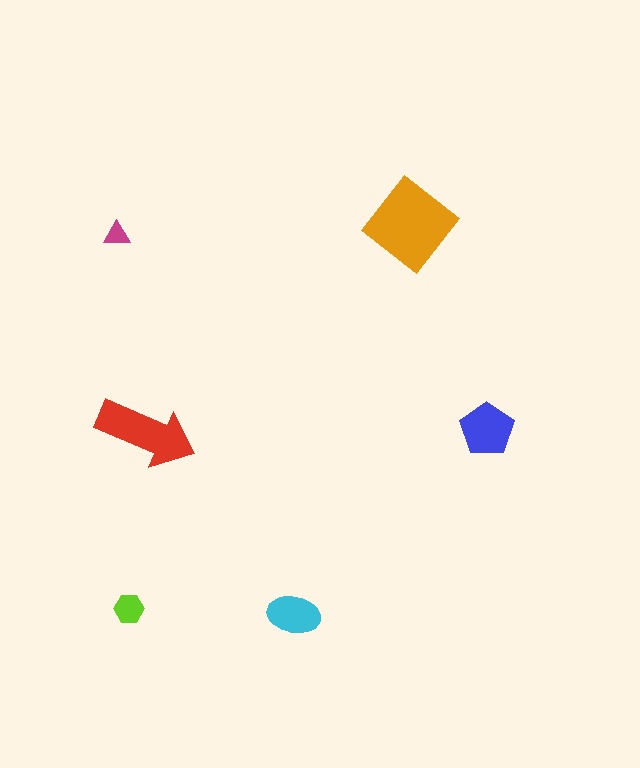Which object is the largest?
The orange diamond.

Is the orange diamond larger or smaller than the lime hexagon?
Larger.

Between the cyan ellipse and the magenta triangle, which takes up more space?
The cyan ellipse.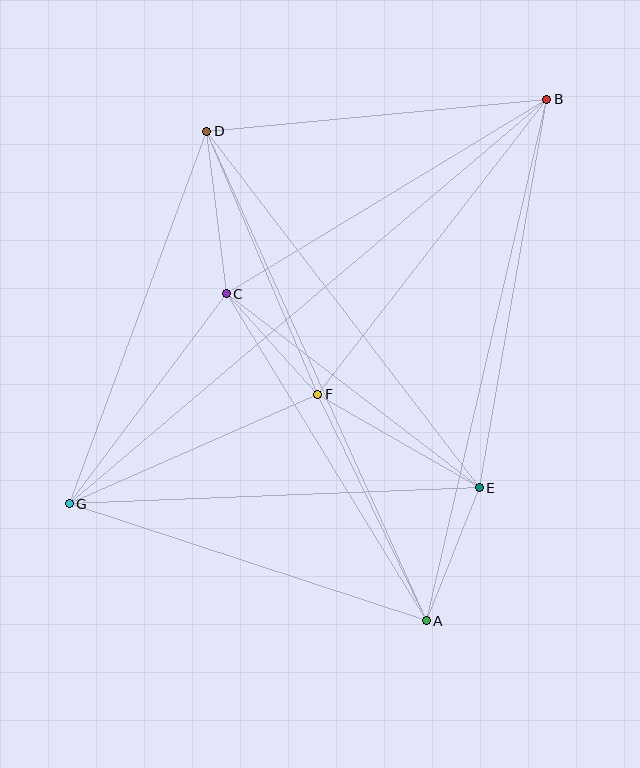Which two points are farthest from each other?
Points B and G are farthest from each other.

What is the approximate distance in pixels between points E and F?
The distance between E and F is approximately 186 pixels.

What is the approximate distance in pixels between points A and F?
The distance between A and F is approximately 251 pixels.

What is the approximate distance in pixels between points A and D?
The distance between A and D is approximately 536 pixels.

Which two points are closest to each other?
Points C and F are closest to each other.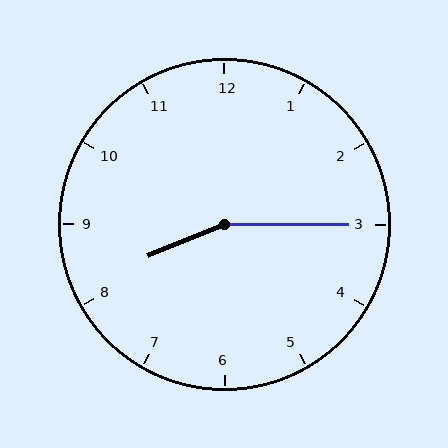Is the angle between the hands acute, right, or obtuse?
It is obtuse.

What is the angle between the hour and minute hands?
Approximately 158 degrees.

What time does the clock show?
8:15.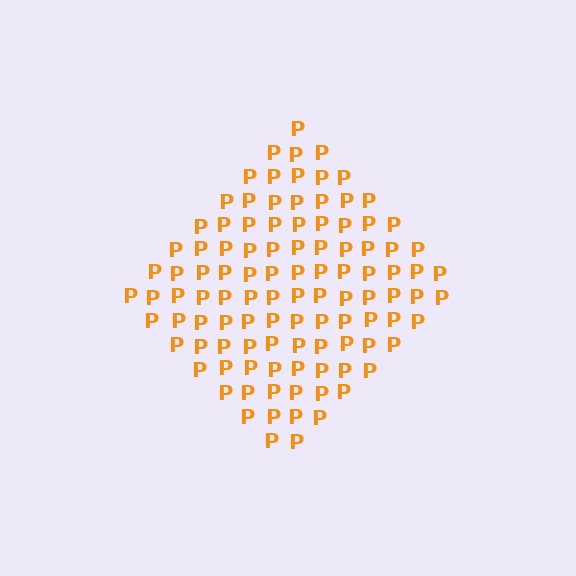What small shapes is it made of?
It is made of small letter P's.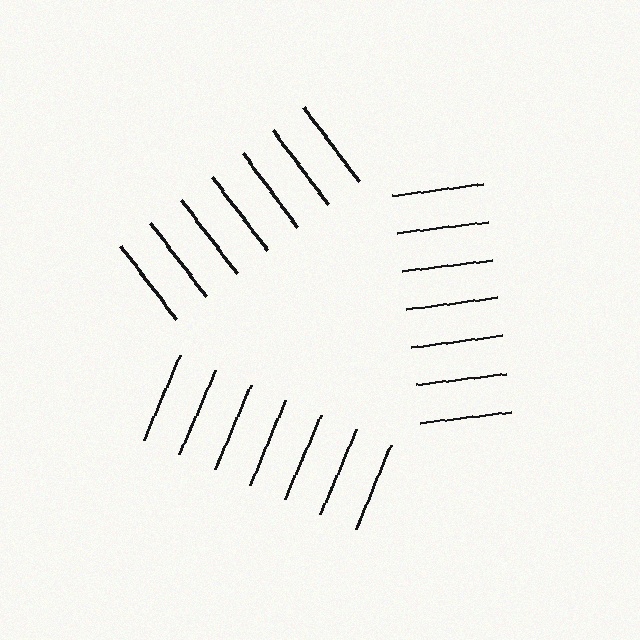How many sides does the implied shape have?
3 sides — the line-ends trace a triangle.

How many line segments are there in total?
21 — 7 along each of the 3 edges.